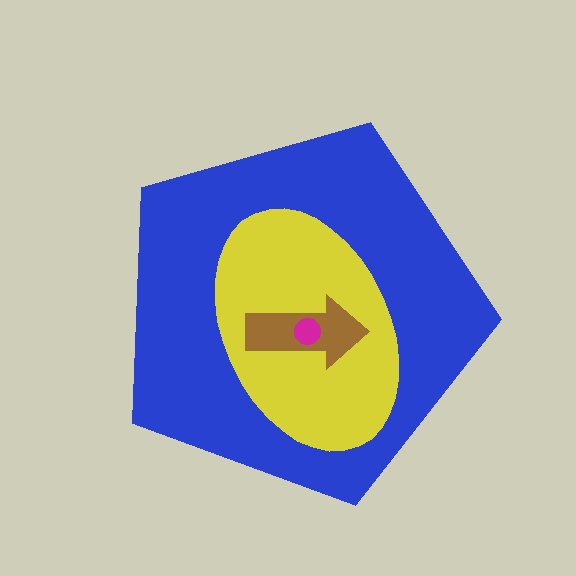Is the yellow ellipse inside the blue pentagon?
Yes.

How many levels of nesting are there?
4.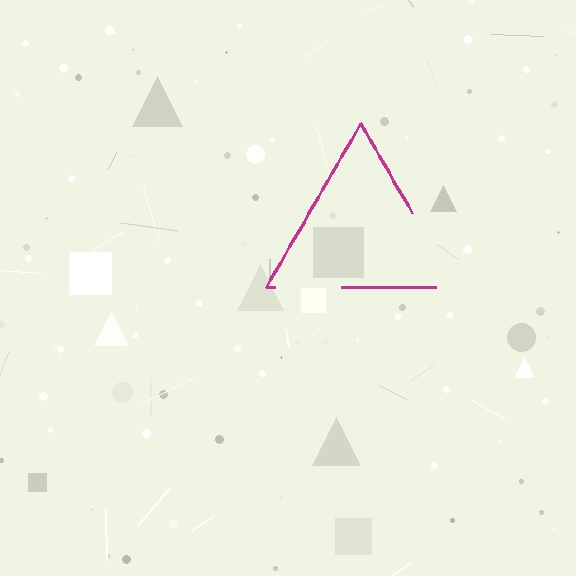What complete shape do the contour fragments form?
The contour fragments form a triangle.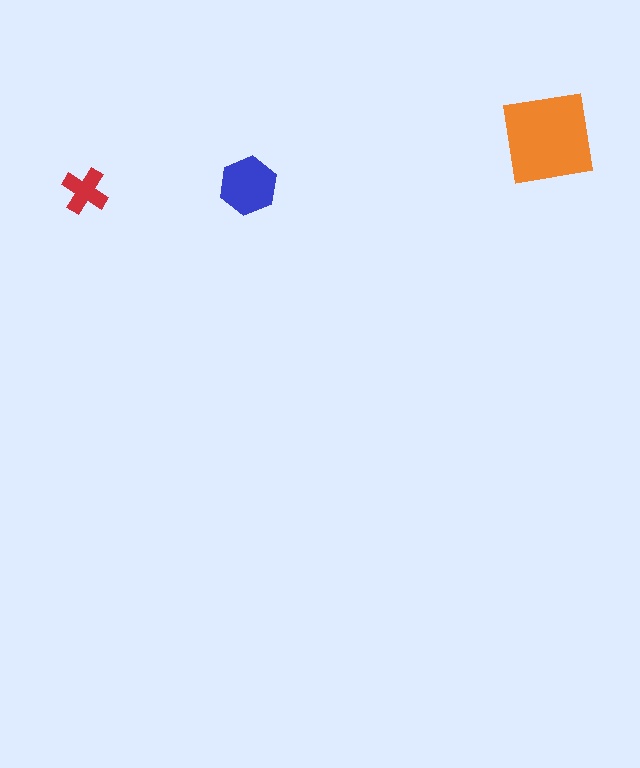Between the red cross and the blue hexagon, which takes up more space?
The blue hexagon.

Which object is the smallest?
The red cross.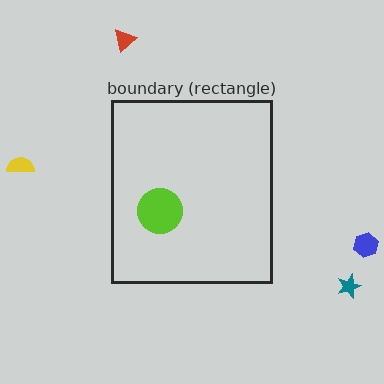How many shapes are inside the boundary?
1 inside, 4 outside.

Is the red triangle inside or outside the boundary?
Outside.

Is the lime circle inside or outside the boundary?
Inside.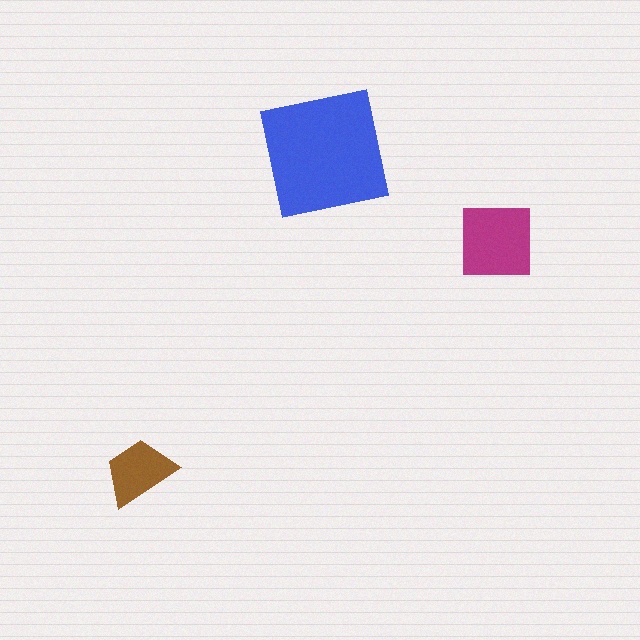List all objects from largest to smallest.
The blue square, the magenta square, the brown trapezoid.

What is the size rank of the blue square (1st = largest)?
1st.